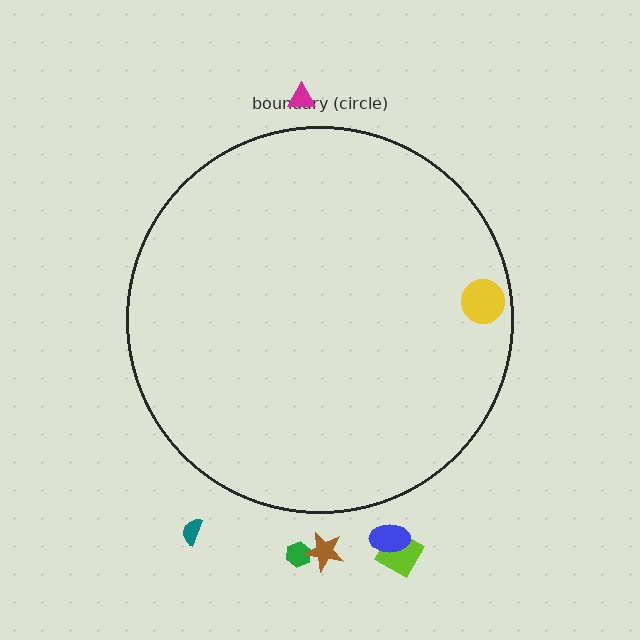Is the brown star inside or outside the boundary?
Outside.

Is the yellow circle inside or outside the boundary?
Inside.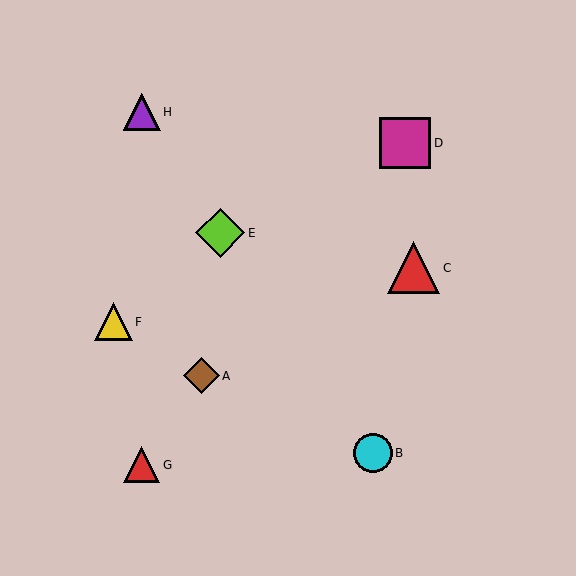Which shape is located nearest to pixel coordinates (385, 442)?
The cyan circle (labeled B) at (373, 453) is nearest to that location.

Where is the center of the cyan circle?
The center of the cyan circle is at (373, 453).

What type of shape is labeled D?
Shape D is a magenta square.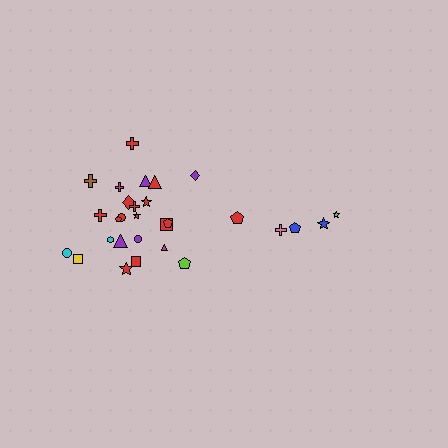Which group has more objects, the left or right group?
The left group.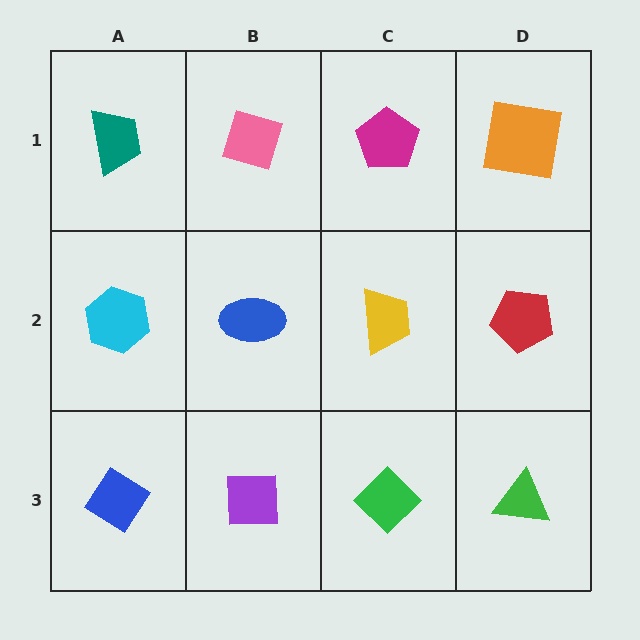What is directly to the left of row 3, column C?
A purple square.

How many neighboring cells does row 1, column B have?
3.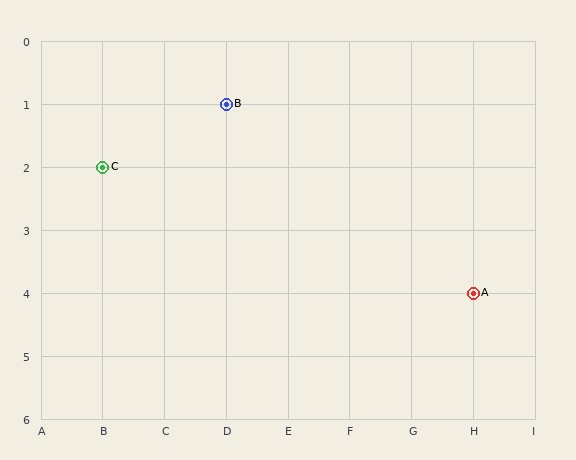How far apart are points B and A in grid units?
Points B and A are 4 columns and 3 rows apart (about 5.0 grid units diagonally).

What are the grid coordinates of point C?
Point C is at grid coordinates (B, 2).